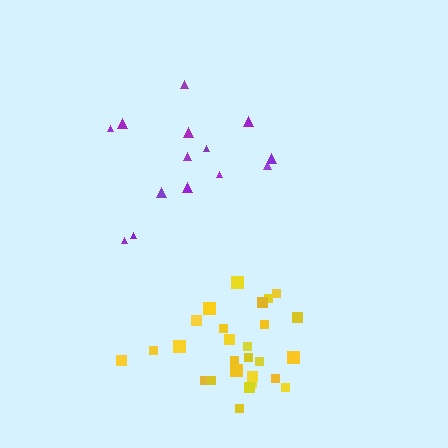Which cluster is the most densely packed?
Yellow.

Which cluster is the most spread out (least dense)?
Purple.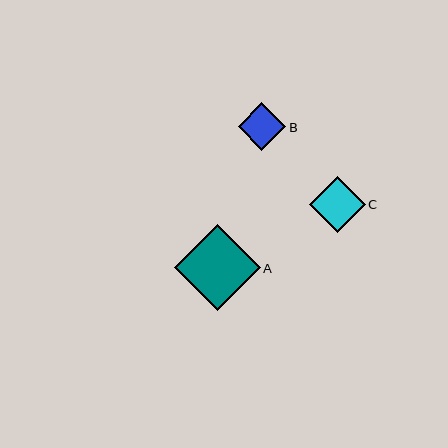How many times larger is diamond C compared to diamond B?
Diamond C is approximately 1.2 times the size of diamond B.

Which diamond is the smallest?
Diamond B is the smallest with a size of approximately 47 pixels.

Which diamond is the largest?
Diamond A is the largest with a size of approximately 86 pixels.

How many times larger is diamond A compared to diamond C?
Diamond A is approximately 1.5 times the size of diamond C.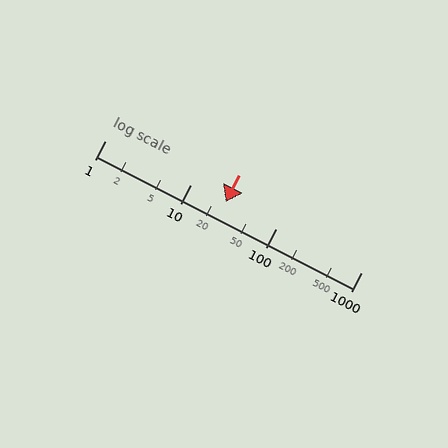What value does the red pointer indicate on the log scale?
The pointer indicates approximately 26.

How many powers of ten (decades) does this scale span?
The scale spans 3 decades, from 1 to 1000.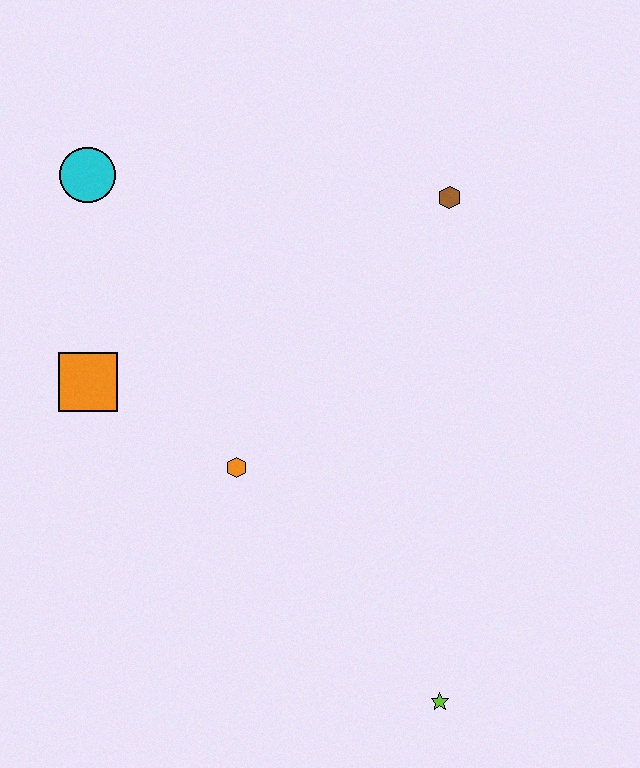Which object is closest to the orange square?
The orange hexagon is closest to the orange square.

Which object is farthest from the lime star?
The cyan circle is farthest from the lime star.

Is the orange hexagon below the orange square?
Yes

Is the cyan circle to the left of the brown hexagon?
Yes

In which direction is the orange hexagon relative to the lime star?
The orange hexagon is above the lime star.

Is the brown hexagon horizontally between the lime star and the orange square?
No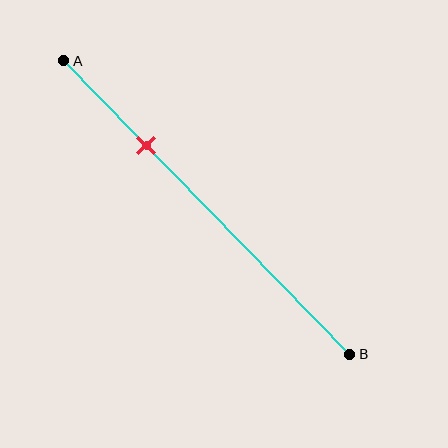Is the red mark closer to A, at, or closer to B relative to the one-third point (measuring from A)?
The red mark is closer to point A than the one-third point of segment AB.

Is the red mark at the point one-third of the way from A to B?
No, the mark is at about 30% from A, not at the 33% one-third point.